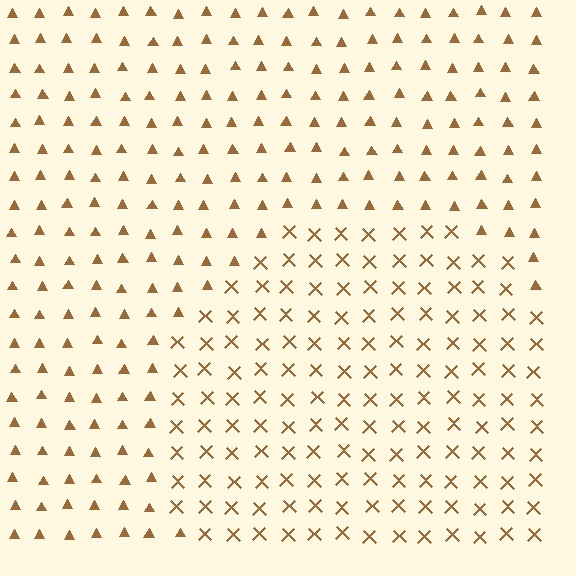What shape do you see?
I see a circle.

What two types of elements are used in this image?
The image uses X marks inside the circle region and triangles outside it.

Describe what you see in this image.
The image is filled with small brown elements arranged in a uniform grid. A circle-shaped region contains X marks, while the surrounding area contains triangles. The boundary is defined purely by the change in element shape.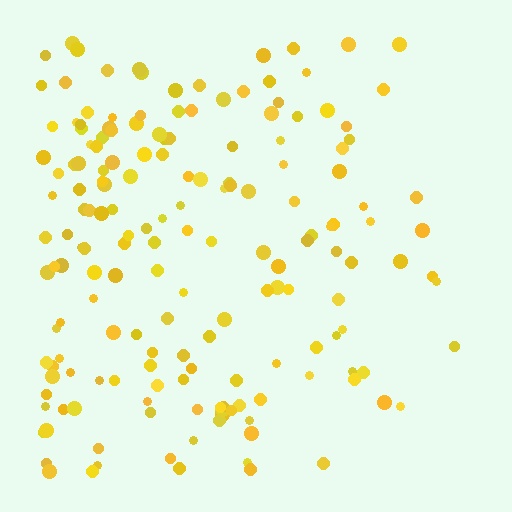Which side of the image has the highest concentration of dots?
The left.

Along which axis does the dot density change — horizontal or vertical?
Horizontal.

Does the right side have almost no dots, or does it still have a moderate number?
Still a moderate number, just noticeably fewer than the left.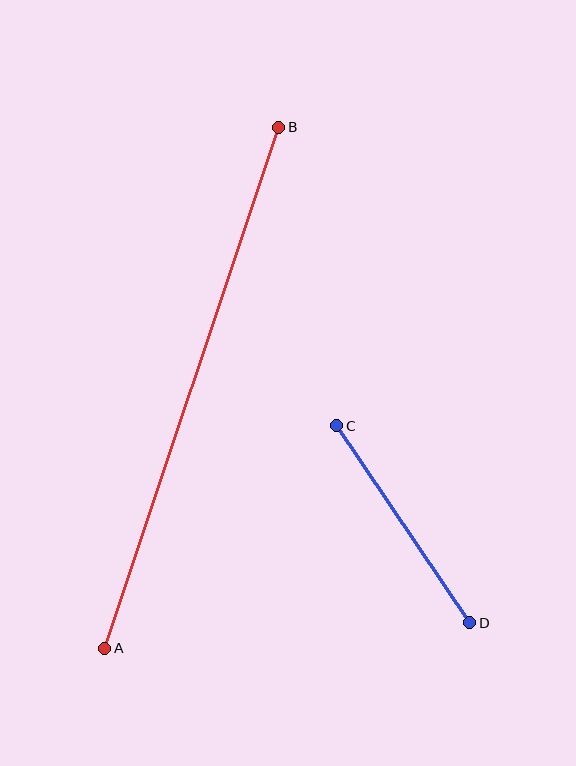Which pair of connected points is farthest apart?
Points A and B are farthest apart.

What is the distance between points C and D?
The distance is approximately 238 pixels.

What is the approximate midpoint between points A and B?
The midpoint is at approximately (192, 388) pixels.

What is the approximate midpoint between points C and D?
The midpoint is at approximately (403, 524) pixels.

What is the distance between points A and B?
The distance is approximately 549 pixels.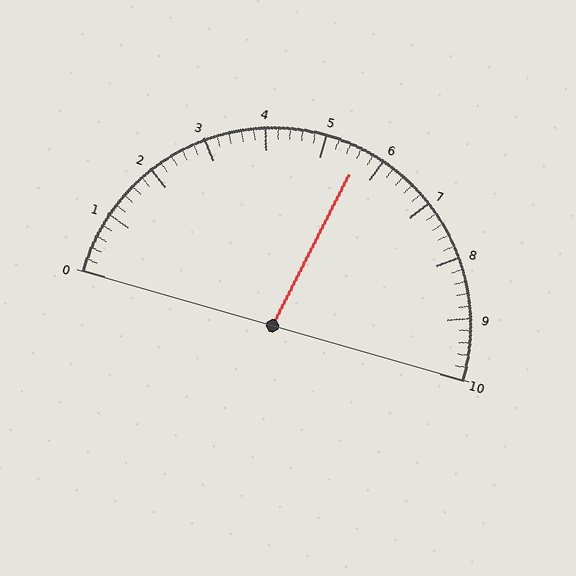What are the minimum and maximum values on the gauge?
The gauge ranges from 0 to 10.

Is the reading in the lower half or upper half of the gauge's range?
The reading is in the upper half of the range (0 to 10).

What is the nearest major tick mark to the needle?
The nearest major tick mark is 6.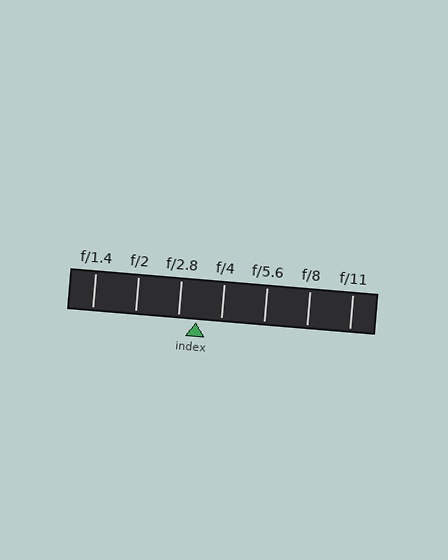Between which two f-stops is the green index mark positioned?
The index mark is between f/2.8 and f/4.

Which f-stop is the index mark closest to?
The index mark is closest to f/2.8.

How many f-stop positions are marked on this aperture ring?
There are 7 f-stop positions marked.